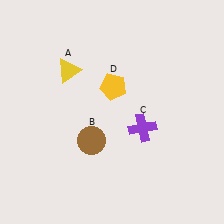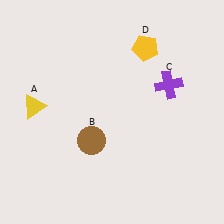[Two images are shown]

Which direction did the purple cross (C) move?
The purple cross (C) moved up.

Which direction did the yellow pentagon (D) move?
The yellow pentagon (D) moved up.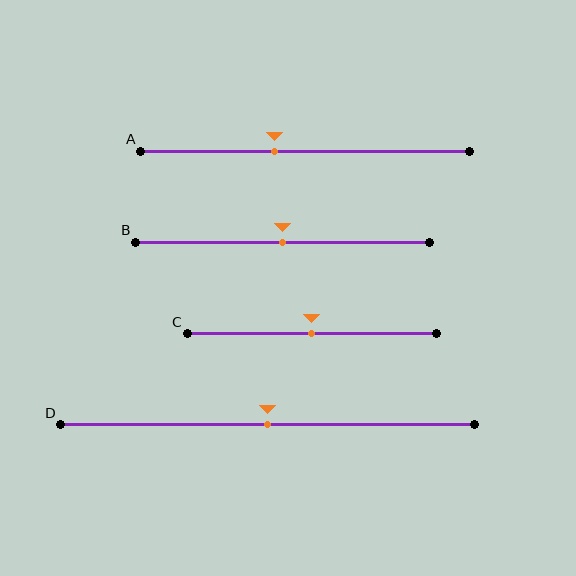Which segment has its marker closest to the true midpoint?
Segment B has its marker closest to the true midpoint.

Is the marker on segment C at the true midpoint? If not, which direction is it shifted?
Yes, the marker on segment C is at the true midpoint.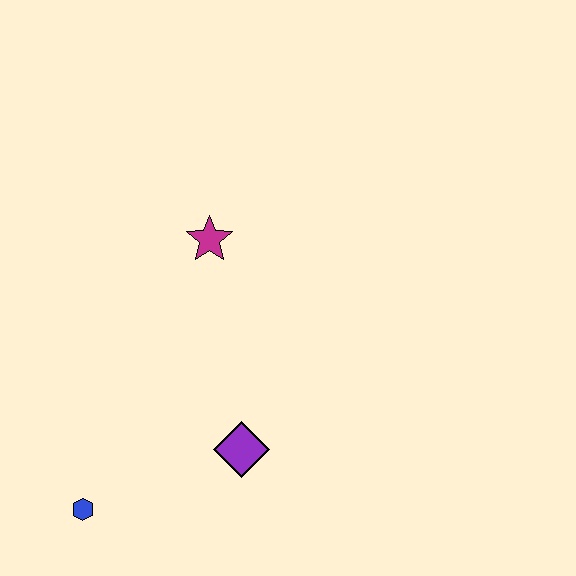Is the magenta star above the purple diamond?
Yes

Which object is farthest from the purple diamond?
The magenta star is farthest from the purple diamond.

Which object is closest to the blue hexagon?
The purple diamond is closest to the blue hexagon.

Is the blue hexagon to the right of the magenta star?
No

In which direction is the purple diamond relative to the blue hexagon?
The purple diamond is to the right of the blue hexagon.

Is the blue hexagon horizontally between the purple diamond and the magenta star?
No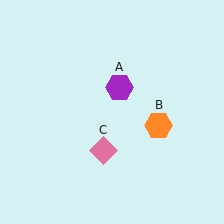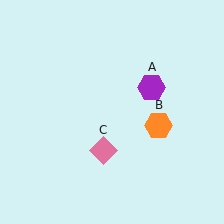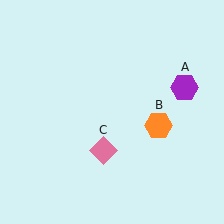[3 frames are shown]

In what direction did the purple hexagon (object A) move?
The purple hexagon (object A) moved right.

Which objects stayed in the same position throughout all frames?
Orange hexagon (object B) and pink diamond (object C) remained stationary.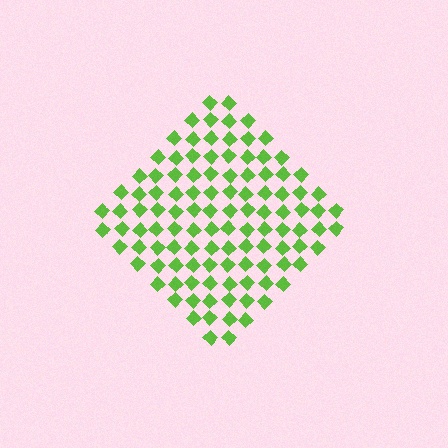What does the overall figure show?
The overall figure shows a diamond.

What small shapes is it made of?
It is made of small diamonds.